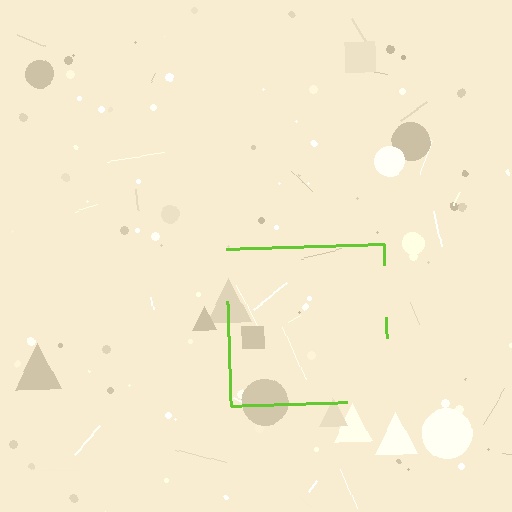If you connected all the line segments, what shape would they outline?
They would outline a square.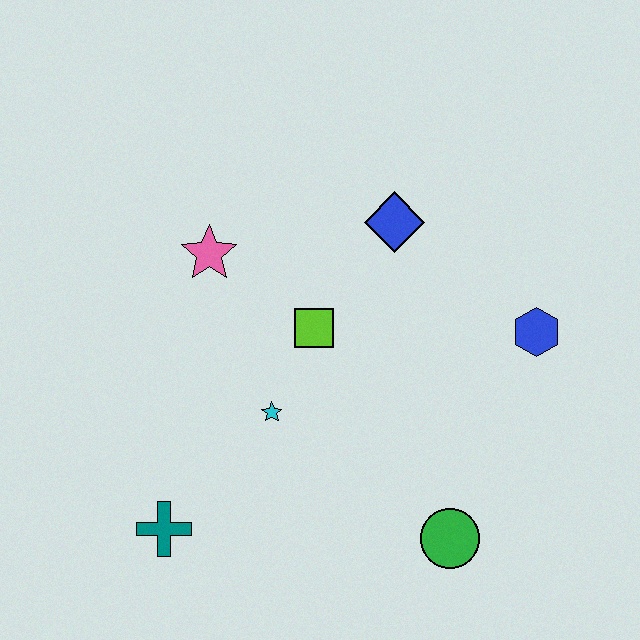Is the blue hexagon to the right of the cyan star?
Yes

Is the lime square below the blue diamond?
Yes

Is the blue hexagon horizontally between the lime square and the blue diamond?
No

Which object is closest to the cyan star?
The lime square is closest to the cyan star.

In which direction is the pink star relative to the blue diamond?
The pink star is to the left of the blue diamond.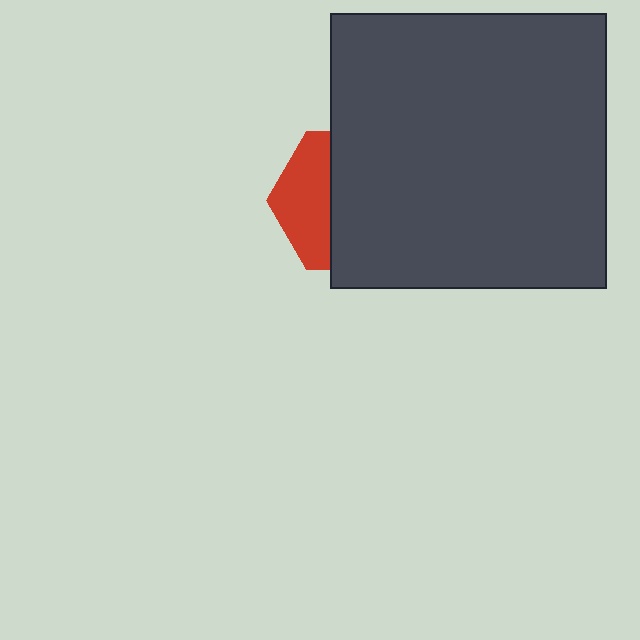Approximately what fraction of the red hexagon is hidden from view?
Roughly 64% of the red hexagon is hidden behind the dark gray square.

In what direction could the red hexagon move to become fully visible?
The red hexagon could move left. That would shift it out from behind the dark gray square entirely.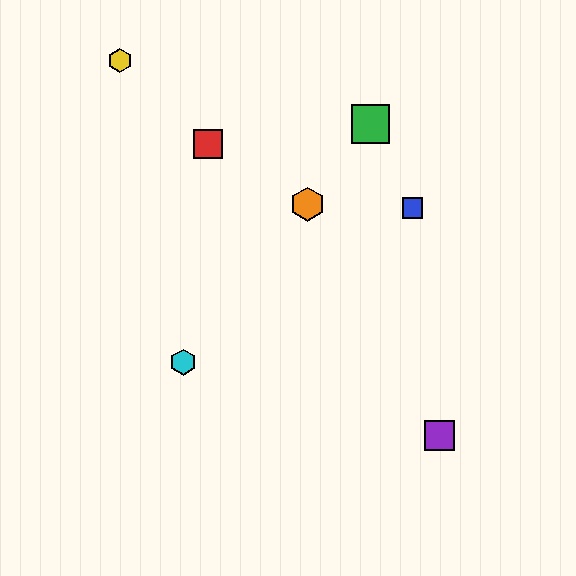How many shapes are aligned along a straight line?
3 shapes (the green square, the orange hexagon, the cyan hexagon) are aligned along a straight line.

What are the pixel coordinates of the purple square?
The purple square is at (439, 435).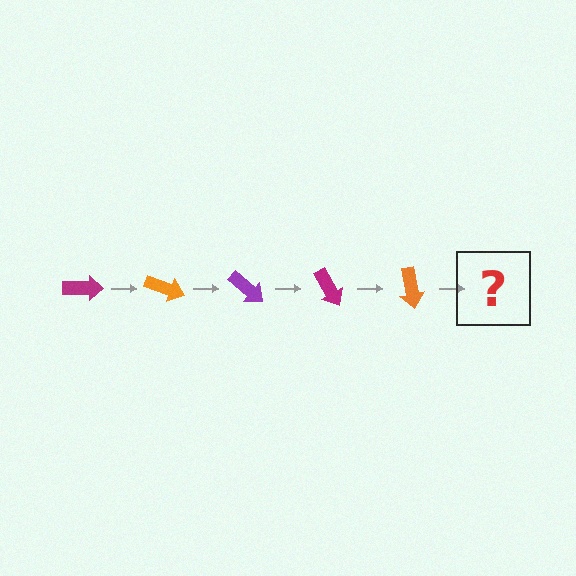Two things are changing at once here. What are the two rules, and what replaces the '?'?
The two rules are that it rotates 20 degrees each step and the color cycles through magenta, orange, and purple. The '?' should be a purple arrow, rotated 100 degrees from the start.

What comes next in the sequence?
The next element should be a purple arrow, rotated 100 degrees from the start.